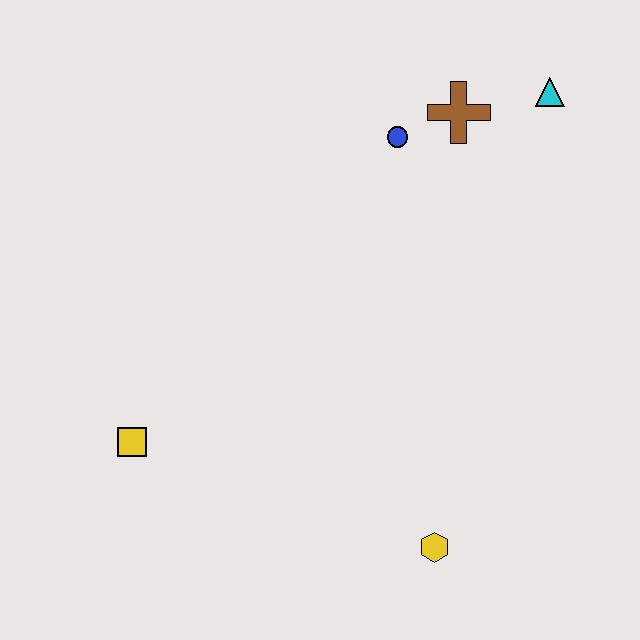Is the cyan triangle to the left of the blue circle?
No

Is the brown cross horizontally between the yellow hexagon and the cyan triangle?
Yes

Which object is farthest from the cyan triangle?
The yellow square is farthest from the cyan triangle.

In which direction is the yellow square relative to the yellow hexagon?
The yellow square is to the left of the yellow hexagon.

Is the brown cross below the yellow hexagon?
No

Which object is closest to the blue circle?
The brown cross is closest to the blue circle.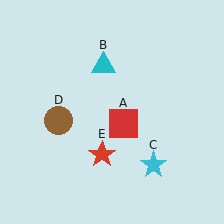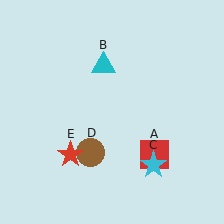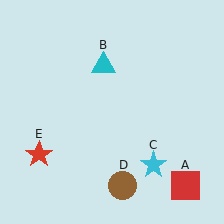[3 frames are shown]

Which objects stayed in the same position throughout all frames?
Cyan triangle (object B) and cyan star (object C) remained stationary.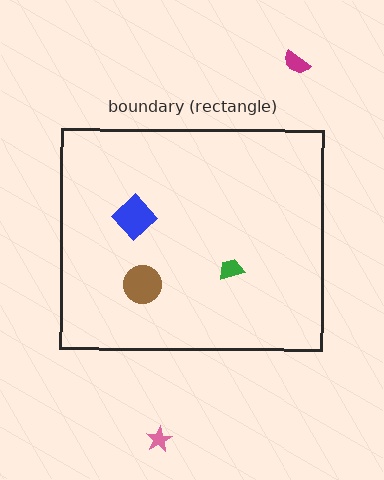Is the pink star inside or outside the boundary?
Outside.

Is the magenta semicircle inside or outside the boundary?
Outside.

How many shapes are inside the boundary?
3 inside, 2 outside.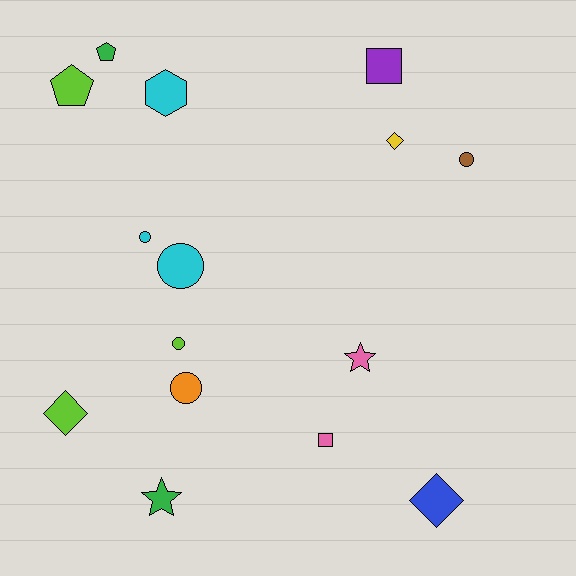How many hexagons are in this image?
There is 1 hexagon.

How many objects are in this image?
There are 15 objects.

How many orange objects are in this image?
There is 1 orange object.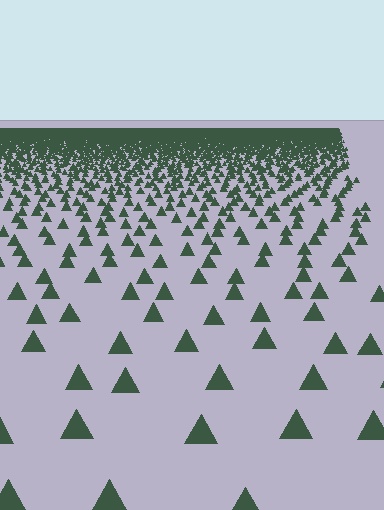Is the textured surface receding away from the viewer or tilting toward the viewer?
The surface is receding away from the viewer. Texture elements get smaller and denser toward the top.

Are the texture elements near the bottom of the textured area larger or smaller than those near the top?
Larger. Near the bottom, elements are closer to the viewer and appear at a bigger on-screen size.